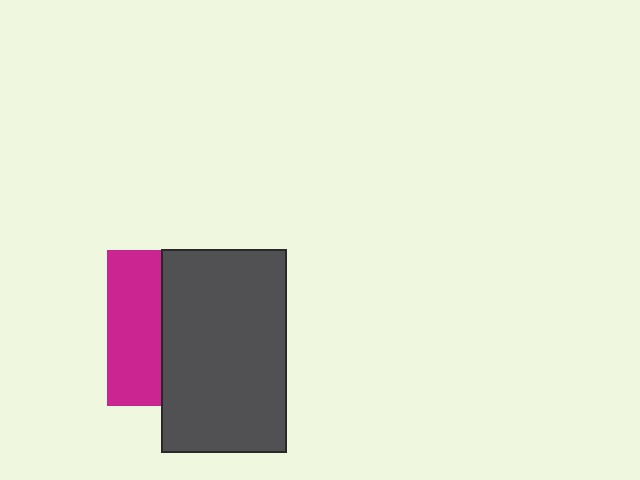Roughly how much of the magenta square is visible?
A small part of it is visible (roughly 35%).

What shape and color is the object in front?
The object in front is a dark gray rectangle.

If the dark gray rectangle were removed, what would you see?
You would see the complete magenta square.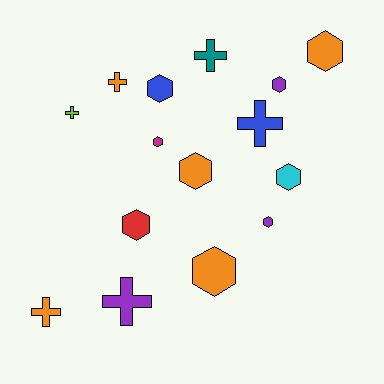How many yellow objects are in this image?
There are no yellow objects.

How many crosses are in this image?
There are 6 crosses.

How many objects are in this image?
There are 15 objects.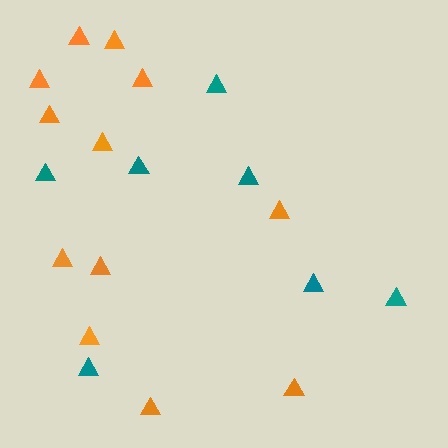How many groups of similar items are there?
There are 2 groups: one group of teal triangles (7) and one group of orange triangles (12).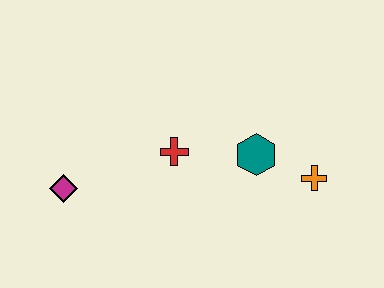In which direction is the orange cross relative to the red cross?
The orange cross is to the right of the red cross.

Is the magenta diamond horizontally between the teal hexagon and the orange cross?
No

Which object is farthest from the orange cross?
The magenta diamond is farthest from the orange cross.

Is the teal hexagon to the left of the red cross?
No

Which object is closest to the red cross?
The teal hexagon is closest to the red cross.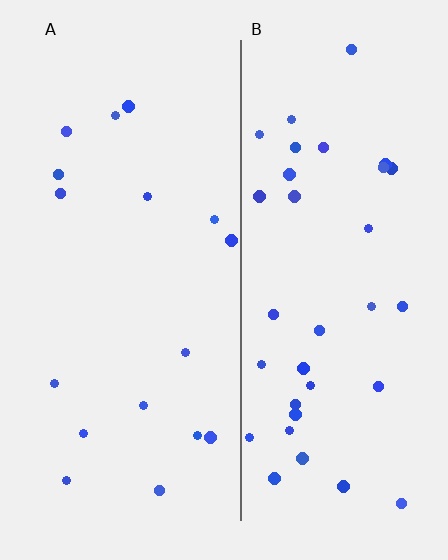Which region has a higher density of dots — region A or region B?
B (the right).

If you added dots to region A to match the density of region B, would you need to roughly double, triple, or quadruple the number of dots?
Approximately double.